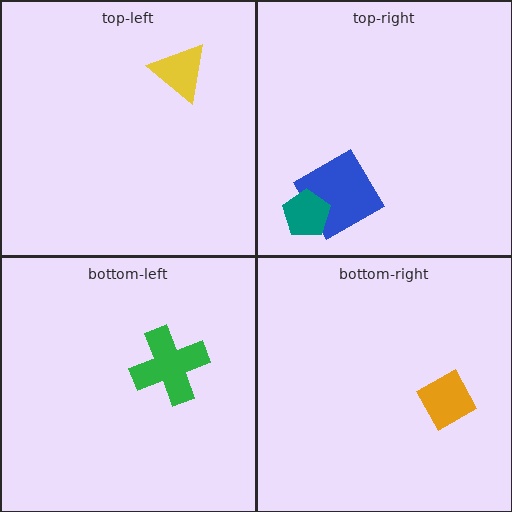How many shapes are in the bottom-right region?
1.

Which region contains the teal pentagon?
The top-right region.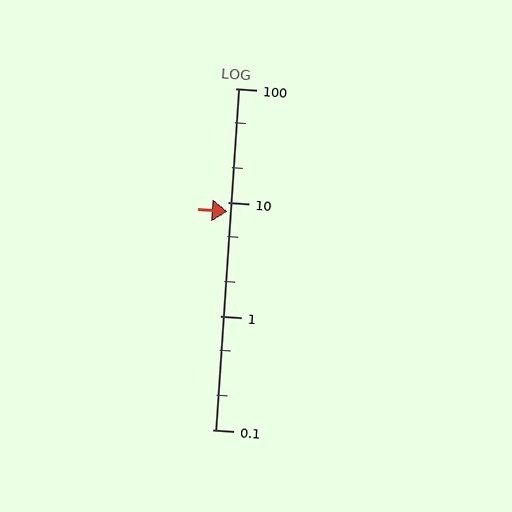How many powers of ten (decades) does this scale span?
The scale spans 3 decades, from 0.1 to 100.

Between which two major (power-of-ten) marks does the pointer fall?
The pointer is between 1 and 10.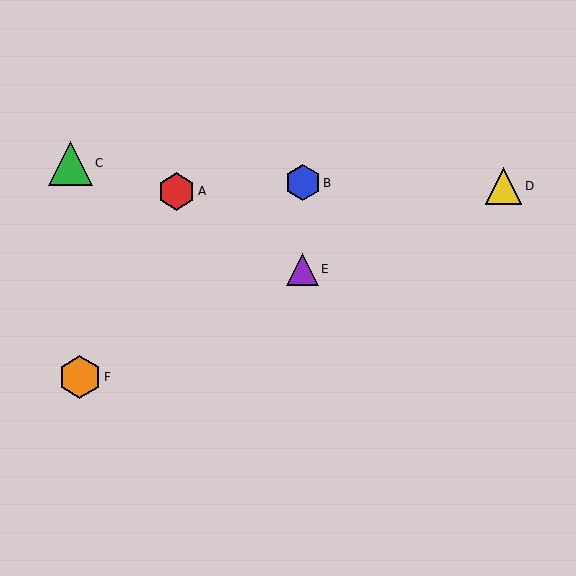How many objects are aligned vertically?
2 objects (B, E) are aligned vertically.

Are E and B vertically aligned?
Yes, both are at x≈303.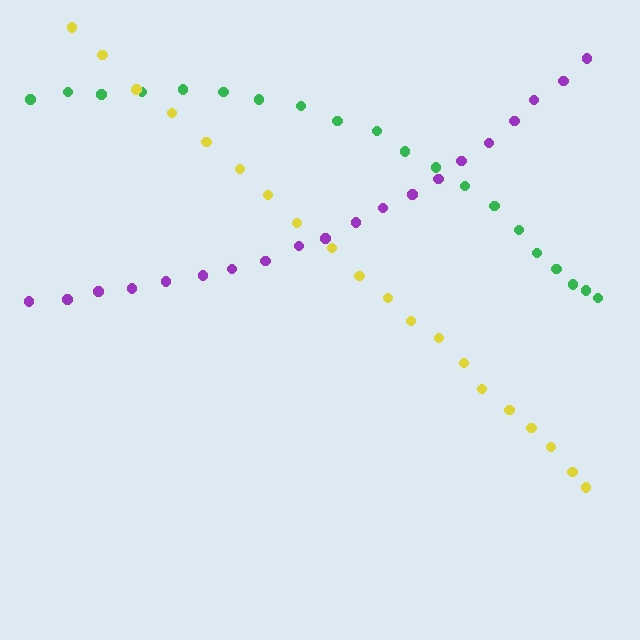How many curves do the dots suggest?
There are 3 distinct paths.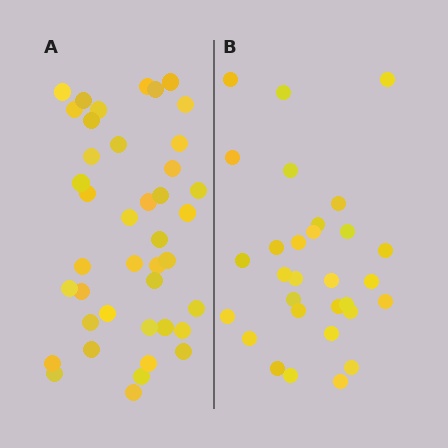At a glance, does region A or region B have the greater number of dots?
Region A (the left region) has more dots.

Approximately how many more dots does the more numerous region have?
Region A has roughly 12 or so more dots than region B.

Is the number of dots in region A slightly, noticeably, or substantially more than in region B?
Region A has noticeably more, but not dramatically so. The ratio is roughly 1.4 to 1.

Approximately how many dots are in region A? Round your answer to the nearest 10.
About 40 dots. (The exact count is 41, which rounds to 40.)